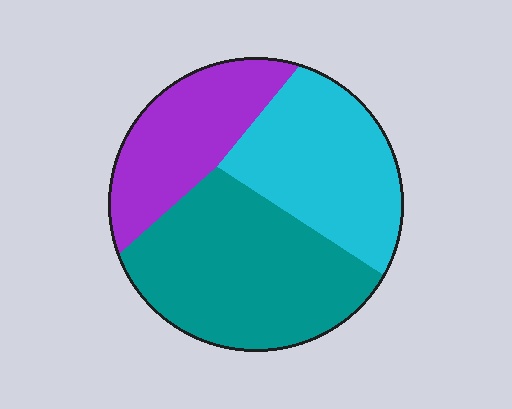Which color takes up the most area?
Teal, at roughly 45%.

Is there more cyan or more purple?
Cyan.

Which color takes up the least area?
Purple, at roughly 25%.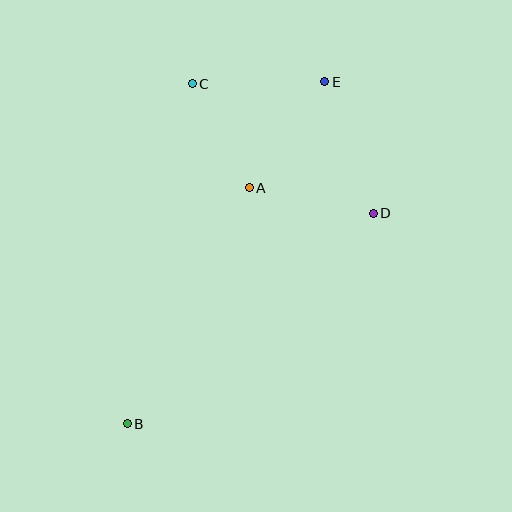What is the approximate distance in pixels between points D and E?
The distance between D and E is approximately 140 pixels.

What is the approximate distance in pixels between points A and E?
The distance between A and E is approximately 130 pixels.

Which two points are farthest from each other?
Points B and E are farthest from each other.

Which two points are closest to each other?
Points A and C are closest to each other.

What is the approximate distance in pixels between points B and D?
The distance between B and D is approximately 324 pixels.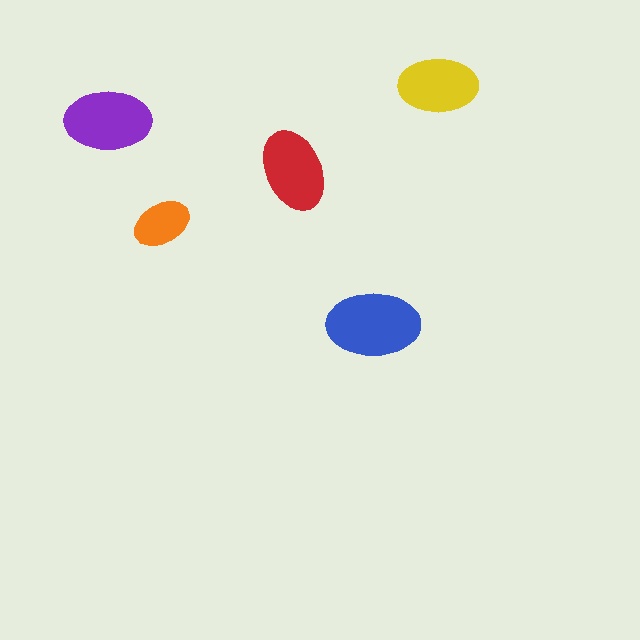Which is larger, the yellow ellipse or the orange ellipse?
The yellow one.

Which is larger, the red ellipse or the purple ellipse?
The purple one.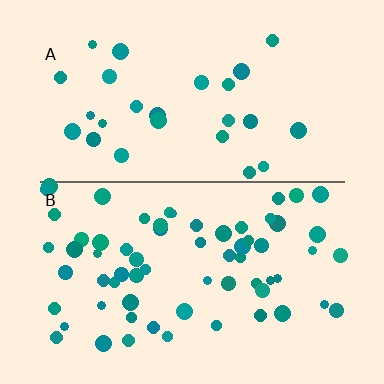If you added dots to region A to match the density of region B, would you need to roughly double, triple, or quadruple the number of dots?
Approximately double.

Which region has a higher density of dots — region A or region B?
B (the bottom).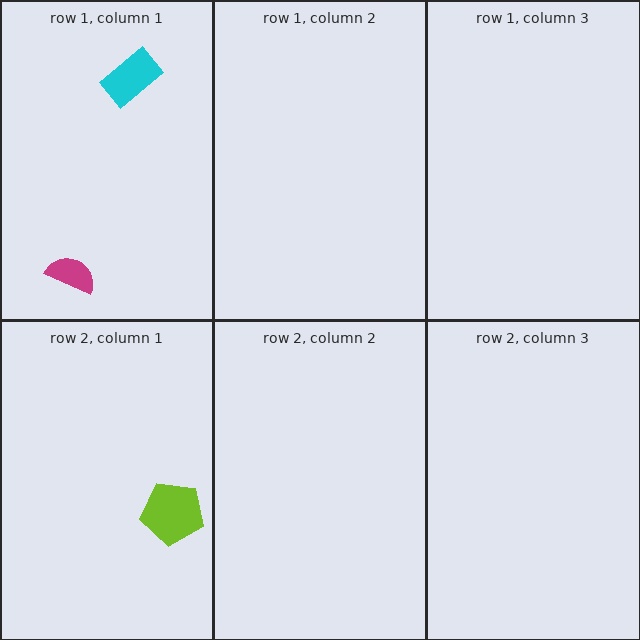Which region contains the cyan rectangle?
The row 1, column 1 region.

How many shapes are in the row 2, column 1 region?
1.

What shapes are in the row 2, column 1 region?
The lime pentagon.